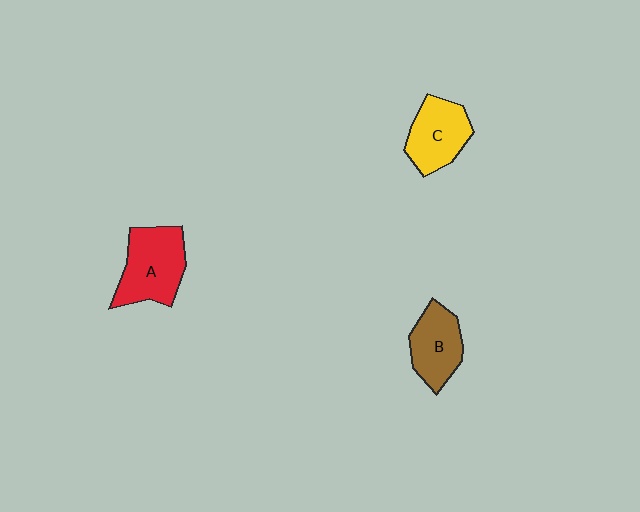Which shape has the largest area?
Shape A (red).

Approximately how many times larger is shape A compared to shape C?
Approximately 1.2 times.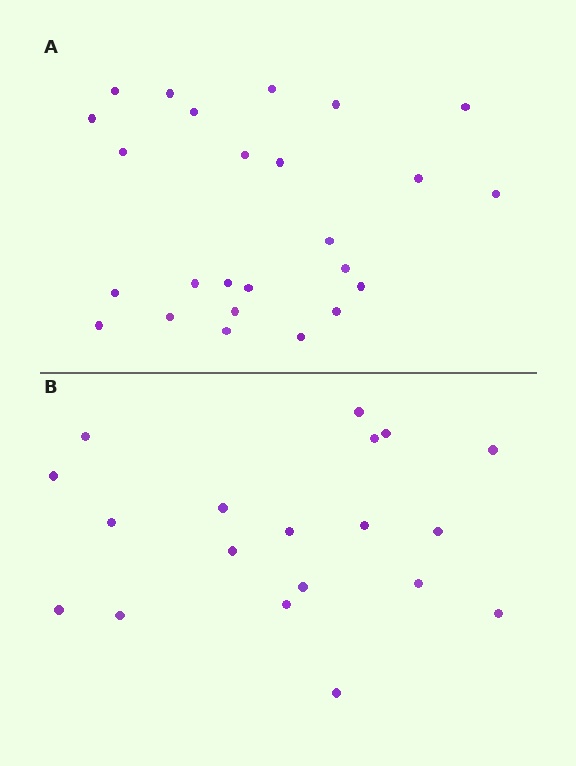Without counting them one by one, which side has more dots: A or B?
Region A (the top region) has more dots.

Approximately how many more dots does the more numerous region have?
Region A has about 6 more dots than region B.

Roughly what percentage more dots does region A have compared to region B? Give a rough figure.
About 30% more.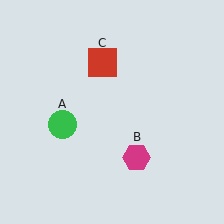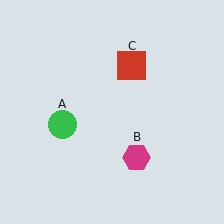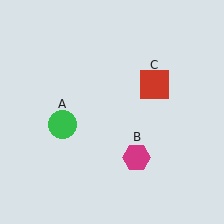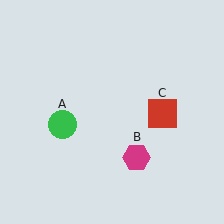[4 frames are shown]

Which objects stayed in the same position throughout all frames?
Green circle (object A) and magenta hexagon (object B) remained stationary.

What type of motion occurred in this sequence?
The red square (object C) rotated clockwise around the center of the scene.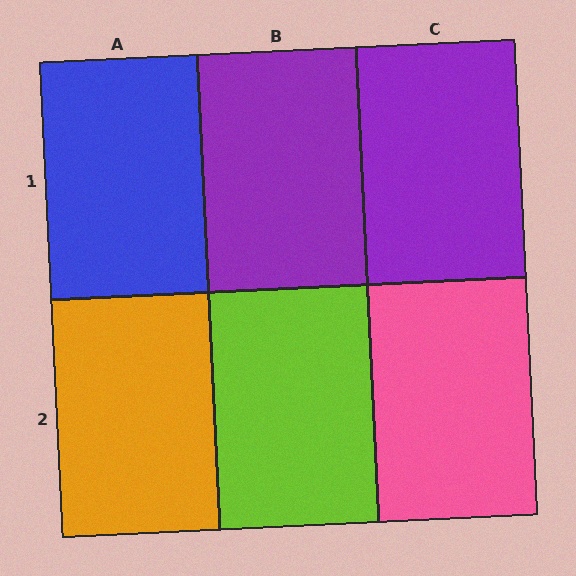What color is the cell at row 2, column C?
Pink.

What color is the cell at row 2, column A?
Orange.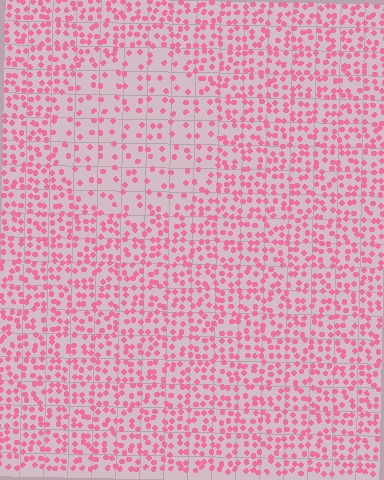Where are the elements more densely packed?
The elements are more densely packed outside the circle boundary.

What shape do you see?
I see a circle.